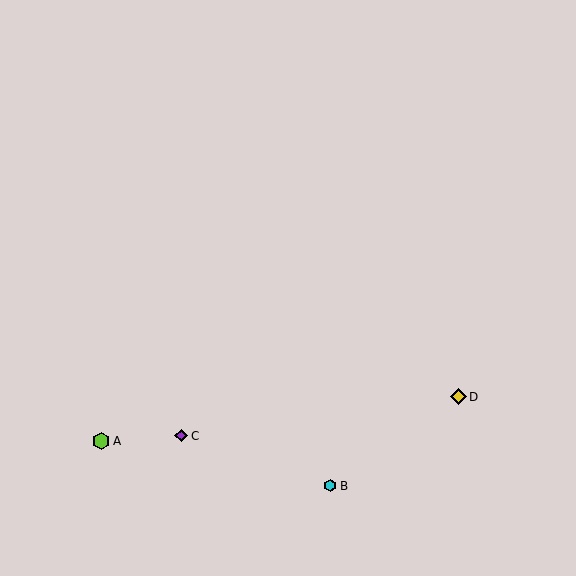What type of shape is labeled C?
Shape C is a purple diamond.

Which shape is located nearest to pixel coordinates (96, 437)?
The lime hexagon (labeled A) at (101, 441) is nearest to that location.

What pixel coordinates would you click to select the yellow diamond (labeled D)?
Click at (458, 397) to select the yellow diamond D.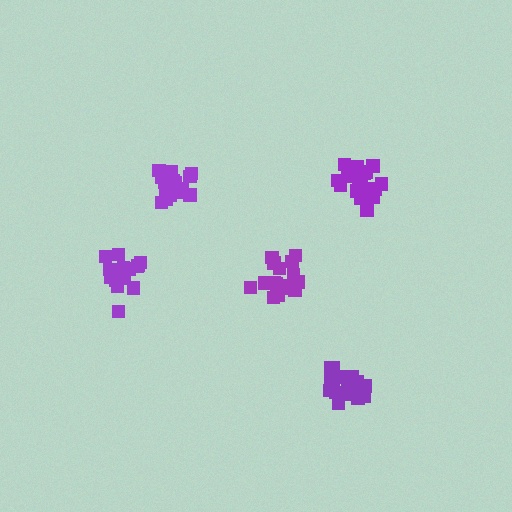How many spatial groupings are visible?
There are 5 spatial groupings.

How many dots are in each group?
Group 1: 16 dots, Group 2: 19 dots, Group 3: 19 dots, Group 4: 20 dots, Group 5: 18 dots (92 total).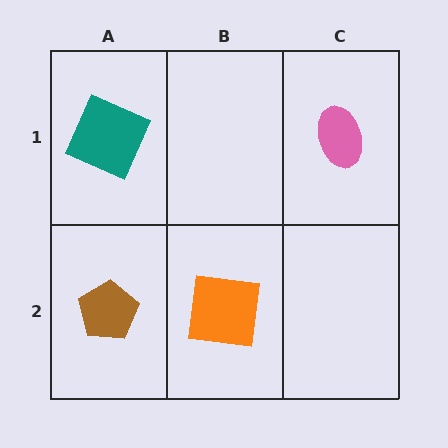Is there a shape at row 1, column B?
No, that cell is empty.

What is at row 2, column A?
A brown pentagon.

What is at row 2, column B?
An orange square.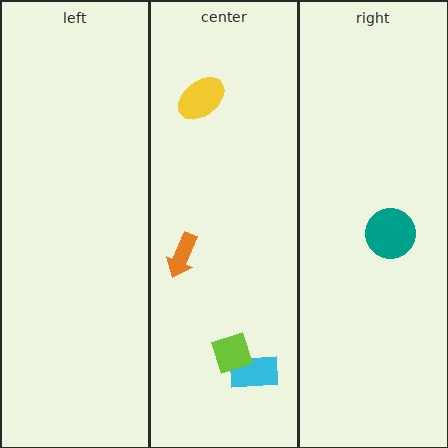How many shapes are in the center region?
4.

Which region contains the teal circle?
The right region.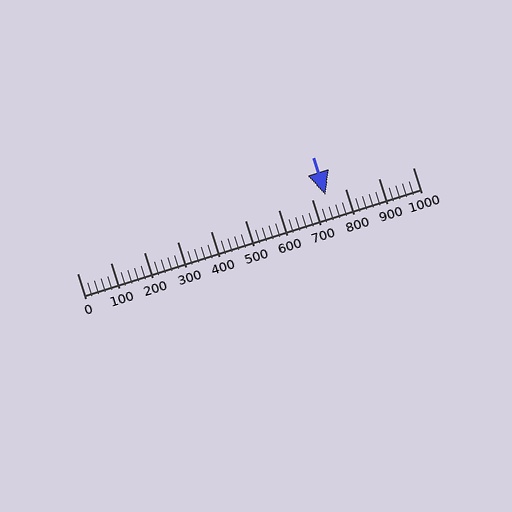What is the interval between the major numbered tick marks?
The major tick marks are spaced 100 units apart.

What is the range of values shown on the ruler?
The ruler shows values from 0 to 1000.